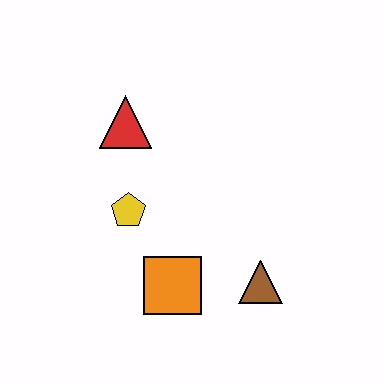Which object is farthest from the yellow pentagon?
The brown triangle is farthest from the yellow pentagon.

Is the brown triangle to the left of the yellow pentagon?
No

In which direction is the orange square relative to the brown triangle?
The orange square is to the left of the brown triangle.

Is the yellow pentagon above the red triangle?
No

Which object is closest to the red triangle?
The yellow pentagon is closest to the red triangle.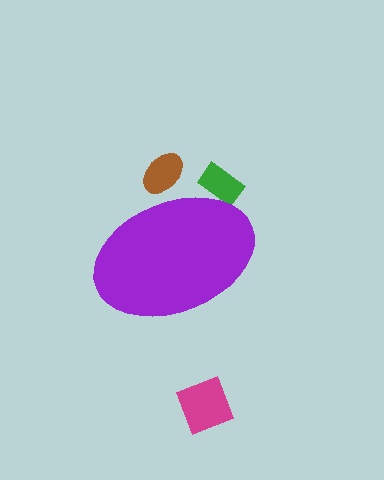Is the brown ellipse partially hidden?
Yes, the brown ellipse is partially hidden behind the purple ellipse.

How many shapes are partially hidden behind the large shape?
2 shapes are partially hidden.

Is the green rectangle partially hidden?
Yes, the green rectangle is partially hidden behind the purple ellipse.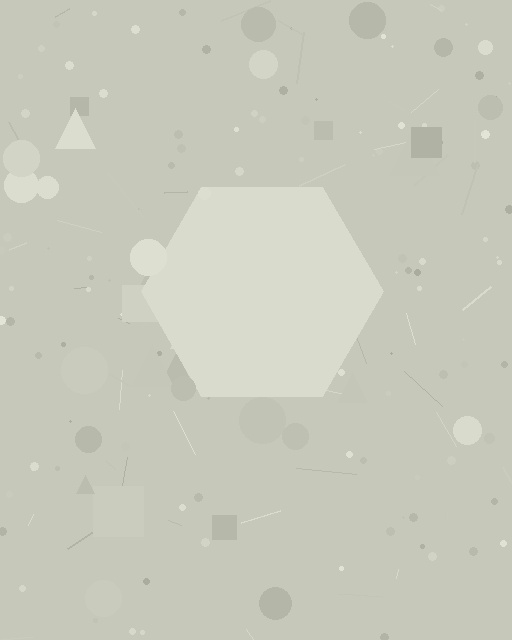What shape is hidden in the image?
A hexagon is hidden in the image.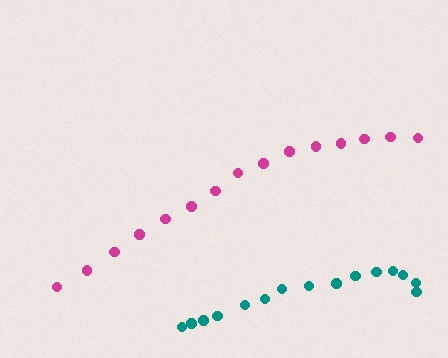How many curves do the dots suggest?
There are 2 distinct paths.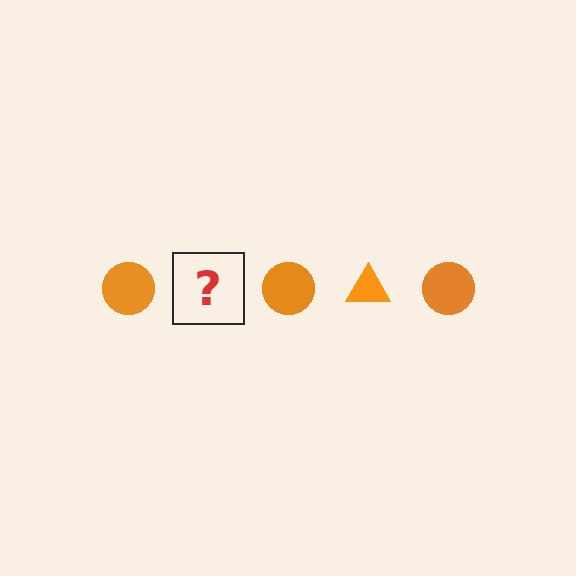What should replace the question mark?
The question mark should be replaced with an orange triangle.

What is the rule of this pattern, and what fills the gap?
The rule is that the pattern cycles through circle, triangle shapes in orange. The gap should be filled with an orange triangle.